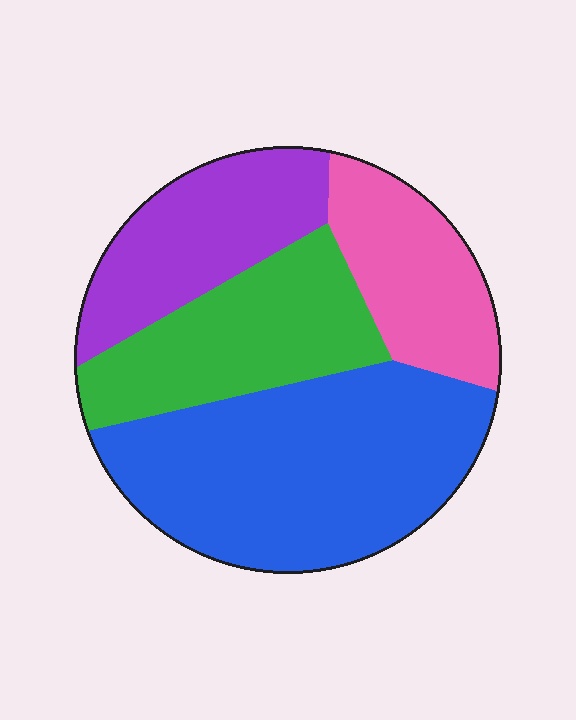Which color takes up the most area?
Blue, at roughly 40%.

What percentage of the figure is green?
Green covers 22% of the figure.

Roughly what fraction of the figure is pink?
Pink covers around 15% of the figure.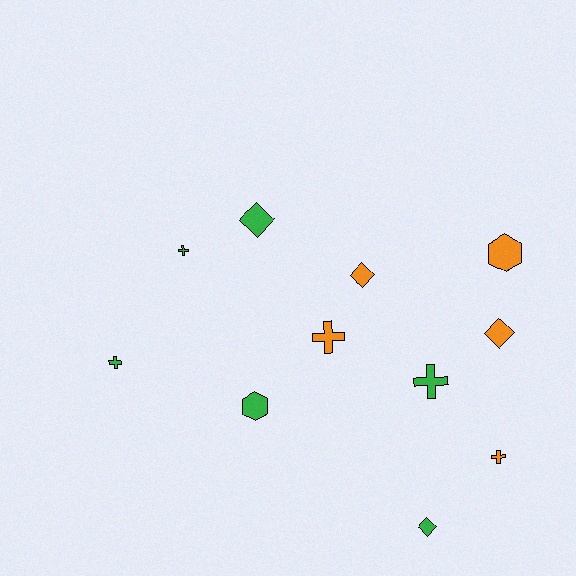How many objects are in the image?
There are 11 objects.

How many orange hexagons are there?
There is 1 orange hexagon.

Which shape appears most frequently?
Cross, with 5 objects.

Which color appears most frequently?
Green, with 6 objects.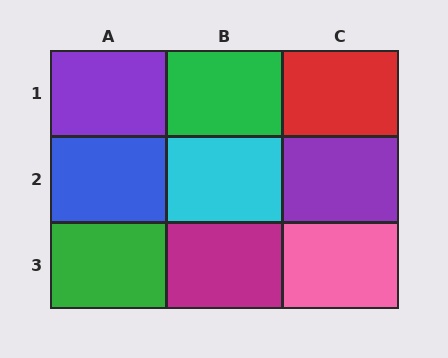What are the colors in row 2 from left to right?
Blue, cyan, purple.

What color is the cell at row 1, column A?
Purple.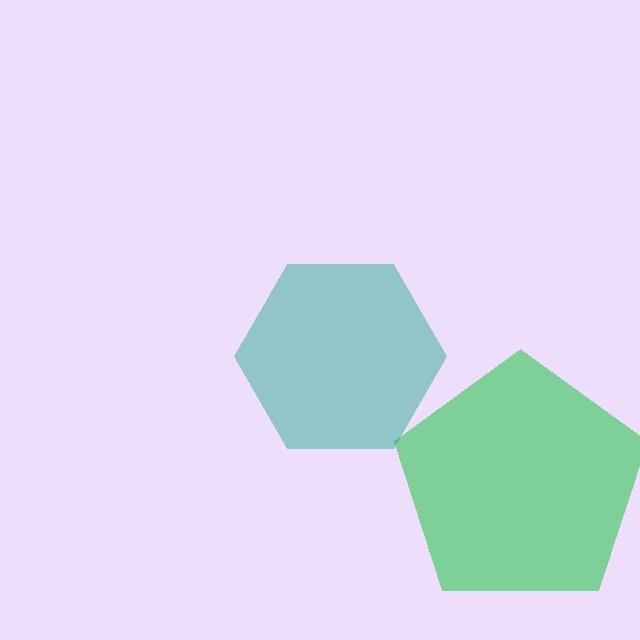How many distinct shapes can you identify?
There are 2 distinct shapes: a green pentagon, a teal hexagon.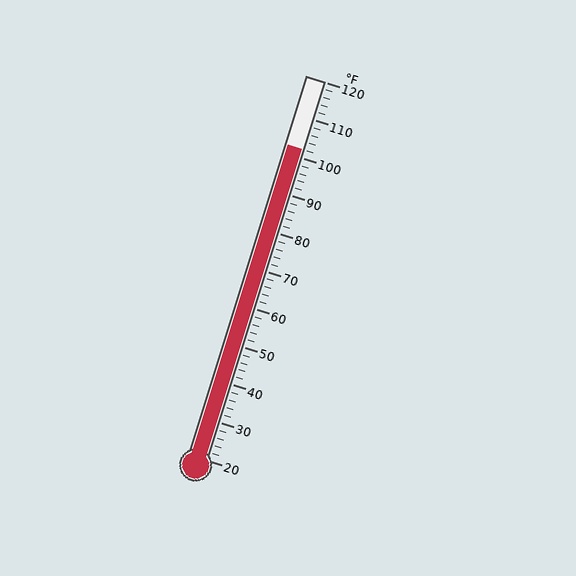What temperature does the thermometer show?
The thermometer shows approximately 102°F.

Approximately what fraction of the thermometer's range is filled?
The thermometer is filled to approximately 80% of its range.